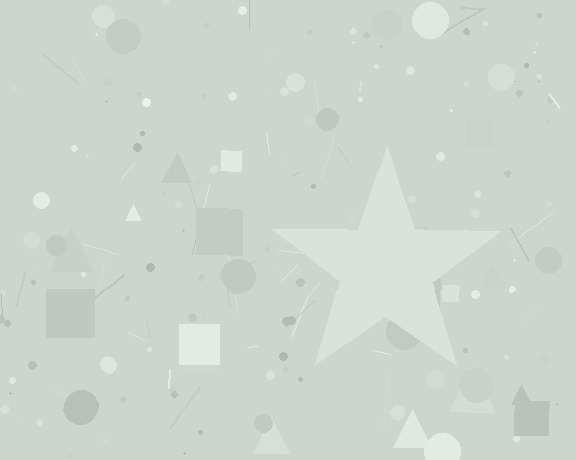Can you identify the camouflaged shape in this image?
The camouflaged shape is a star.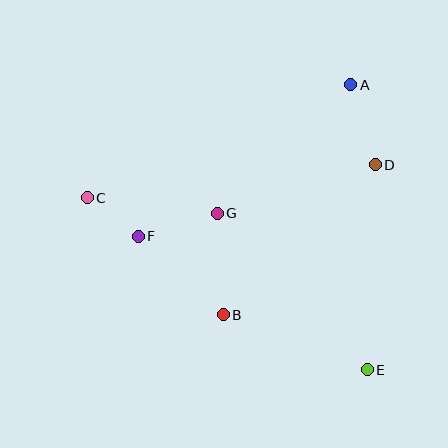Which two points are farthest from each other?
Points C and E are farthest from each other.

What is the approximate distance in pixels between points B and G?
The distance between B and G is approximately 102 pixels.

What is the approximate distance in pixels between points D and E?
The distance between D and E is approximately 205 pixels.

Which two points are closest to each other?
Points C and F are closest to each other.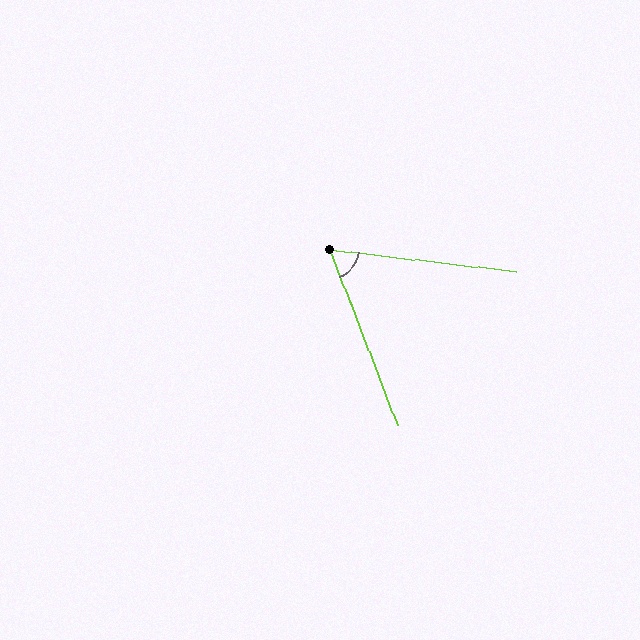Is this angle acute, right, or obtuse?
It is acute.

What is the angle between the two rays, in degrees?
Approximately 62 degrees.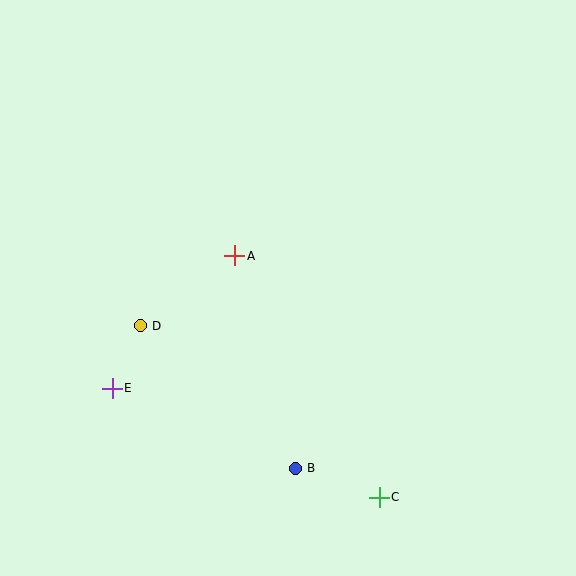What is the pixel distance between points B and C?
The distance between B and C is 89 pixels.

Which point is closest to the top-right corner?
Point A is closest to the top-right corner.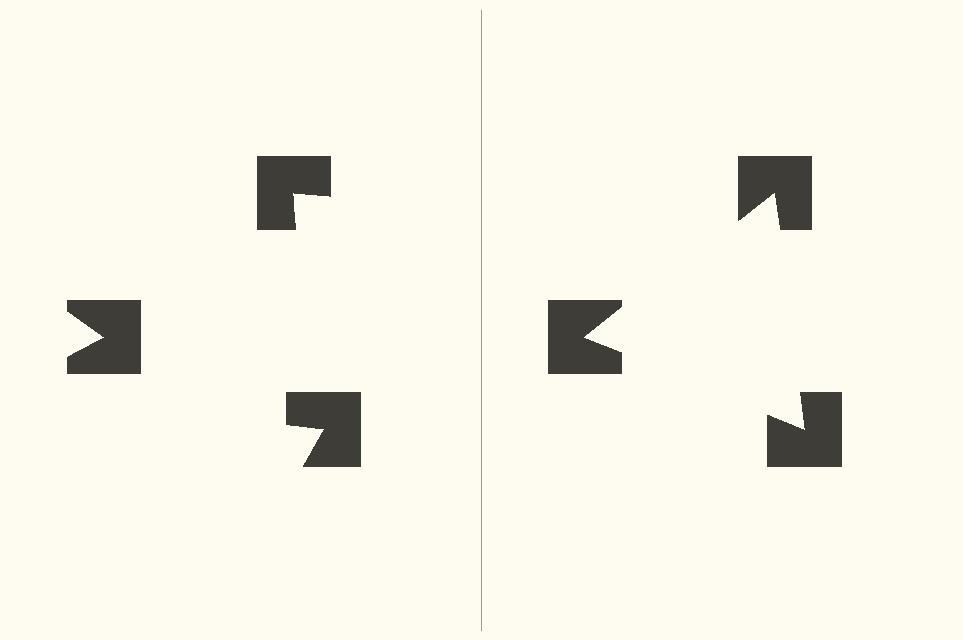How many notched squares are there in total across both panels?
6 — 3 on each side.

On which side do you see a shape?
An illusory triangle appears on the right side. On the left side the wedge cuts are rotated, so no coherent shape forms.